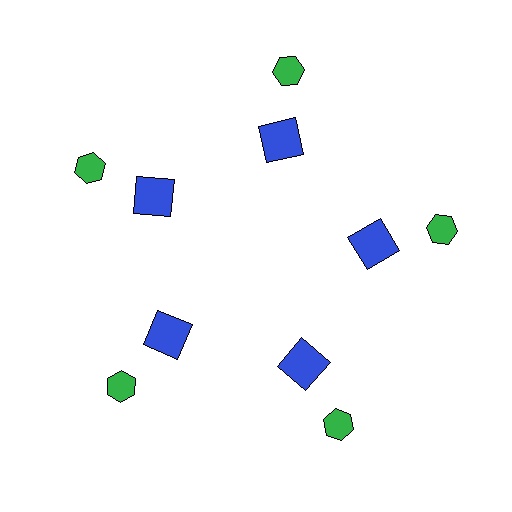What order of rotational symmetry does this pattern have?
This pattern has 5-fold rotational symmetry.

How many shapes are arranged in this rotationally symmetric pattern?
There are 10 shapes, arranged in 5 groups of 2.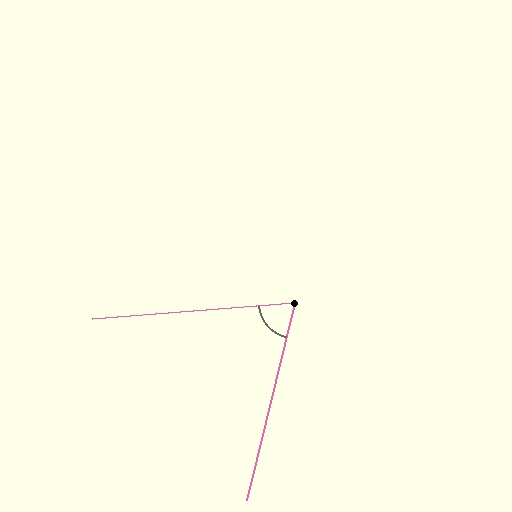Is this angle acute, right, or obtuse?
It is acute.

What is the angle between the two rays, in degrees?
Approximately 72 degrees.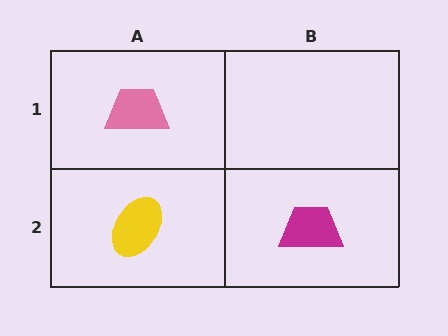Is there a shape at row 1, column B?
No, that cell is empty.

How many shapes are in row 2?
2 shapes.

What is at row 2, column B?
A magenta trapezoid.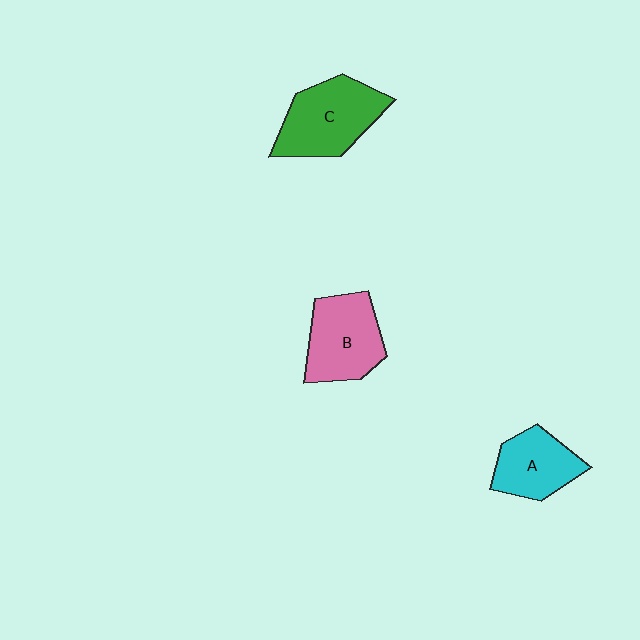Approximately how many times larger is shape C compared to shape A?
Approximately 1.4 times.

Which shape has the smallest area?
Shape A (cyan).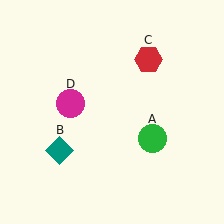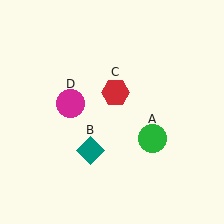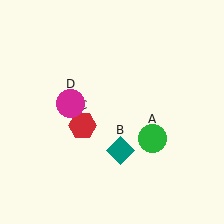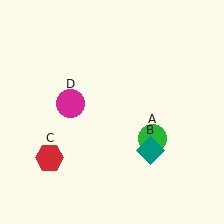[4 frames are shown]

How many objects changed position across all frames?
2 objects changed position: teal diamond (object B), red hexagon (object C).